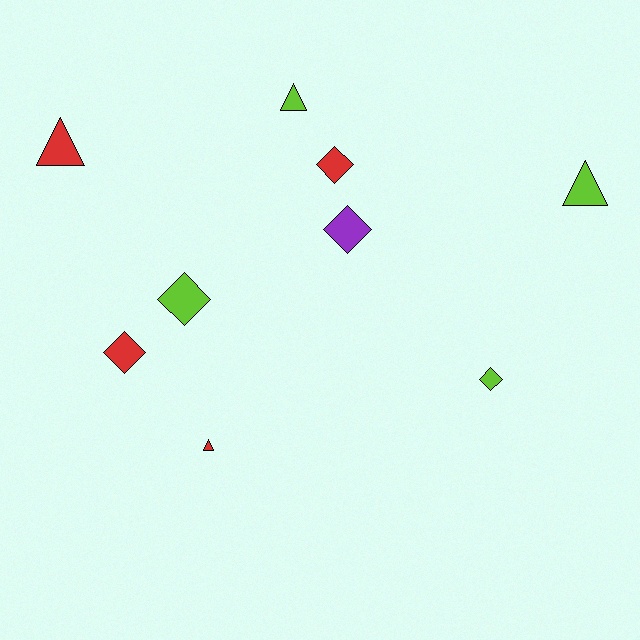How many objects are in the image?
There are 9 objects.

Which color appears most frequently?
Lime, with 4 objects.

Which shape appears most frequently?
Diamond, with 5 objects.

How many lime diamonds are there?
There are 2 lime diamonds.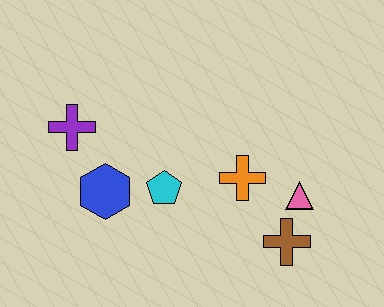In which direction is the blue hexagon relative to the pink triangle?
The blue hexagon is to the left of the pink triangle.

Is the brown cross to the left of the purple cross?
No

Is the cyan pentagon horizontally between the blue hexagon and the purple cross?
No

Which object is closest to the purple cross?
The blue hexagon is closest to the purple cross.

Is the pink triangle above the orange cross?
No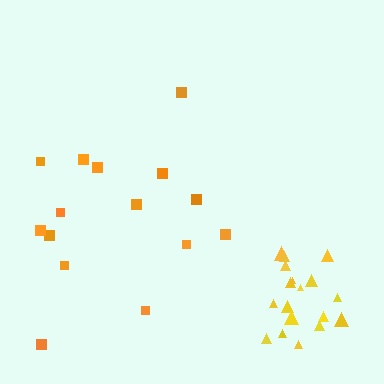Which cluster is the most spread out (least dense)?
Orange.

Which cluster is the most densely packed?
Yellow.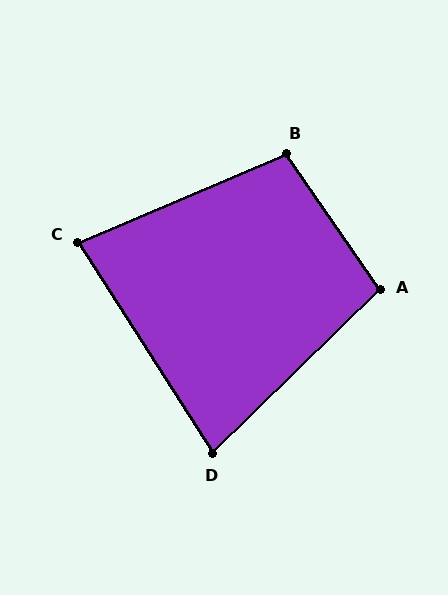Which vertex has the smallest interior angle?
D, at approximately 78 degrees.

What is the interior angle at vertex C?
Approximately 80 degrees (acute).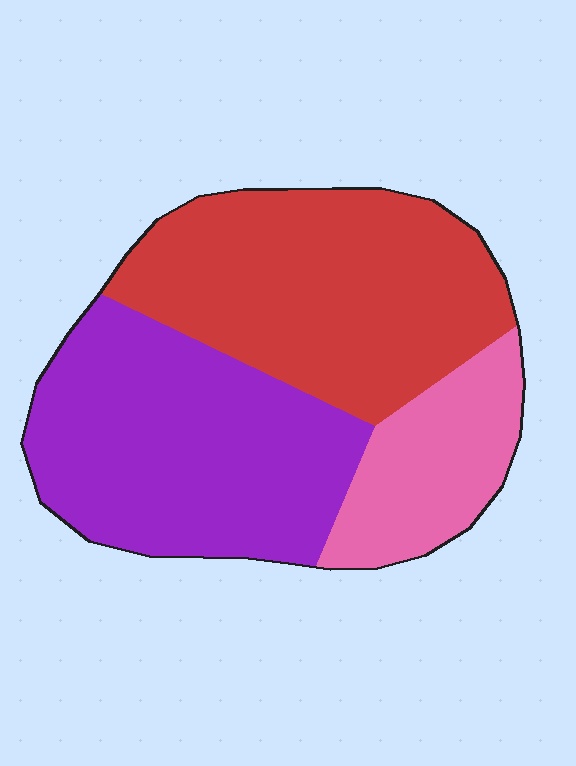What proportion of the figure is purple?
Purple covers around 40% of the figure.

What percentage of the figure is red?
Red takes up about two fifths (2/5) of the figure.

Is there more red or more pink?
Red.